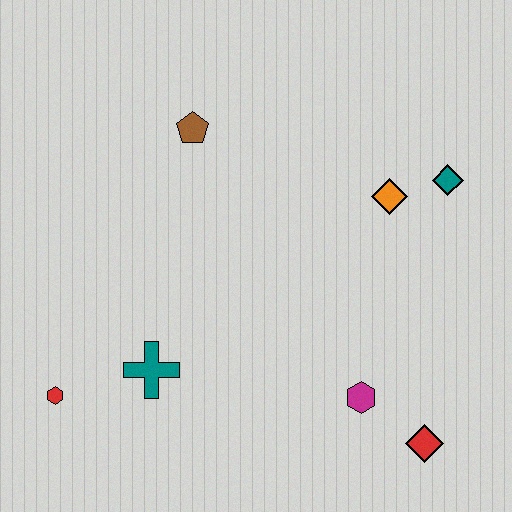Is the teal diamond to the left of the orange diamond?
No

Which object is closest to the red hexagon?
The teal cross is closest to the red hexagon.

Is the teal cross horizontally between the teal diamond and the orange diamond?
No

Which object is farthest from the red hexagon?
The teal diamond is farthest from the red hexagon.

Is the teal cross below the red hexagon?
No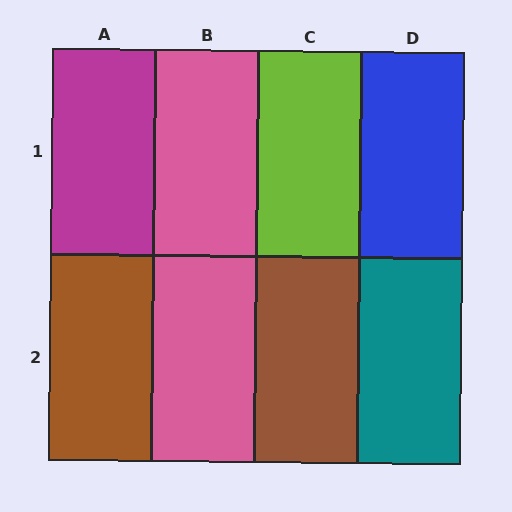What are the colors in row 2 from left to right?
Brown, pink, brown, teal.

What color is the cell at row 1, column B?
Pink.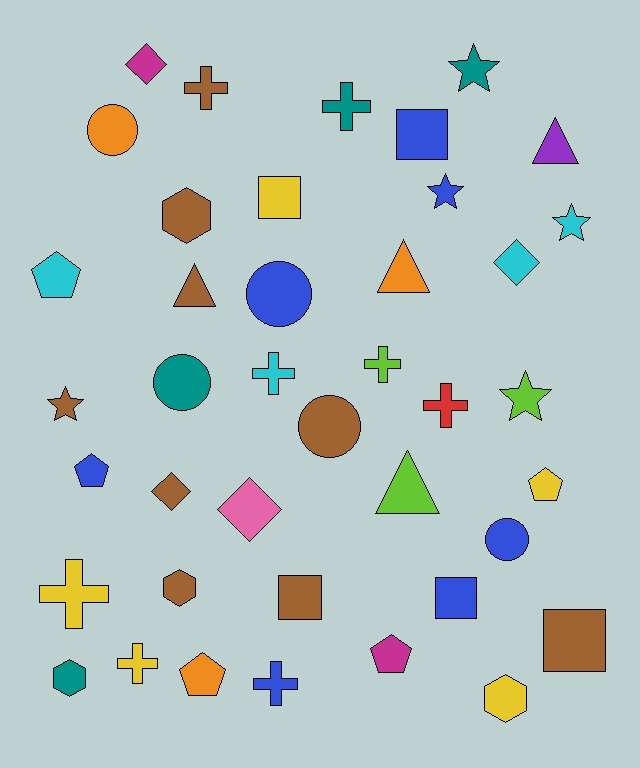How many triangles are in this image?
There are 4 triangles.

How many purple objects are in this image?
There is 1 purple object.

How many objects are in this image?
There are 40 objects.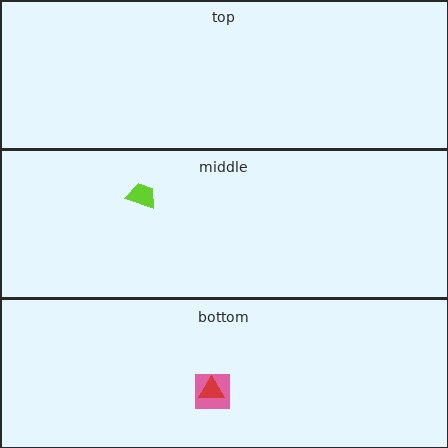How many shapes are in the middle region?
1.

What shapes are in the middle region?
The lime trapezoid.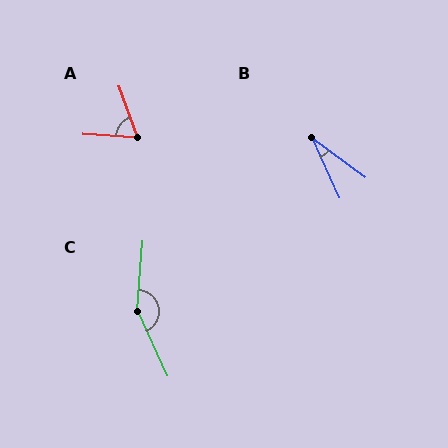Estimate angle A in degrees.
Approximately 67 degrees.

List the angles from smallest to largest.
B (29°), A (67°), C (151°).